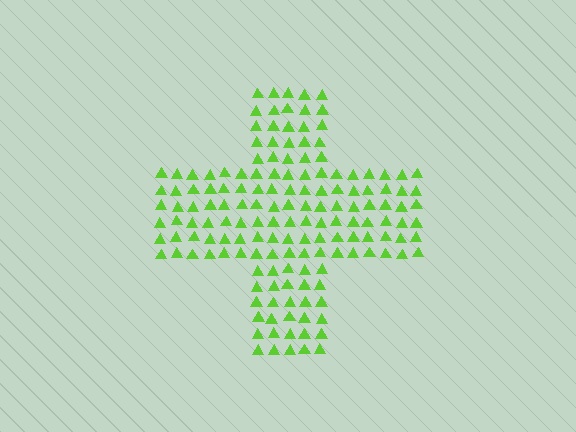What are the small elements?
The small elements are triangles.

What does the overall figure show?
The overall figure shows a cross.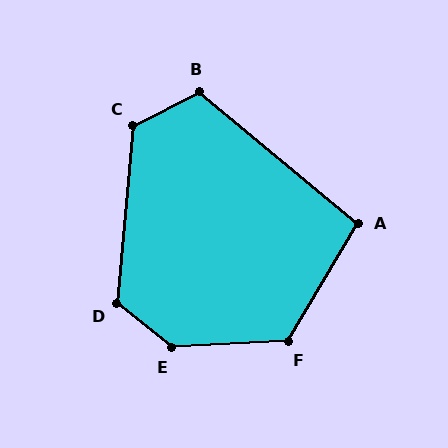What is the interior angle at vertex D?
Approximately 123 degrees (obtuse).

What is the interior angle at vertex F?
Approximately 123 degrees (obtuse).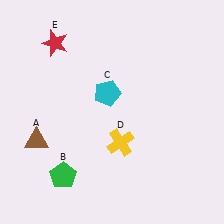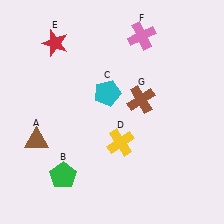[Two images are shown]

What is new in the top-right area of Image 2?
A brown cross (G) was added in the top-right area of Image 2.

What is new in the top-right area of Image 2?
A pink cross (F) was added in the top-right area of Image 2.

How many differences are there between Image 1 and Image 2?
There are 2 differences between the two images.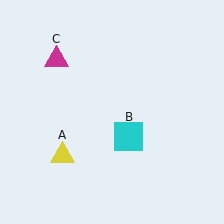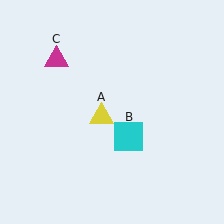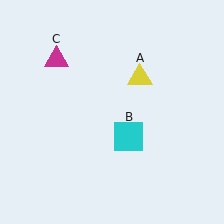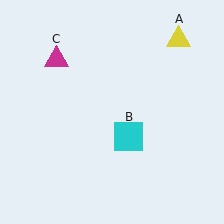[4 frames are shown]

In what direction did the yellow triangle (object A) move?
The yellow triangle (object A) moved up and to the right.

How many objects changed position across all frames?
1 object changed position: yellow triangle (object A).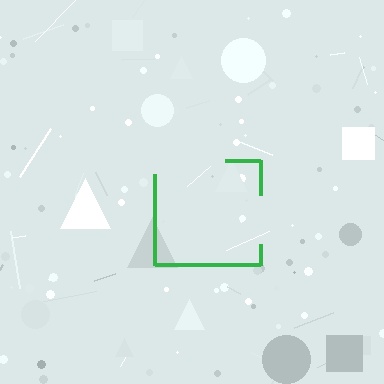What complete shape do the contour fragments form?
The contour fragments form a square.